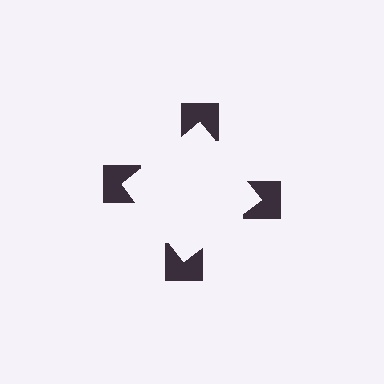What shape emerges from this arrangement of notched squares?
An illusory square — its edges are inferred from the aligned wedge cuts in the notched squares, not physically drawn.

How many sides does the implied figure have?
4 sides.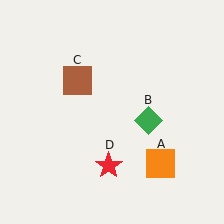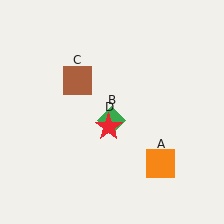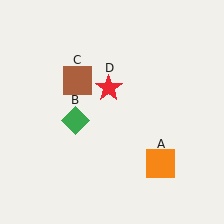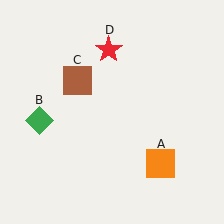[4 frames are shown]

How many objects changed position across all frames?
2 objects changed position: green diamond (object B), red star (object D).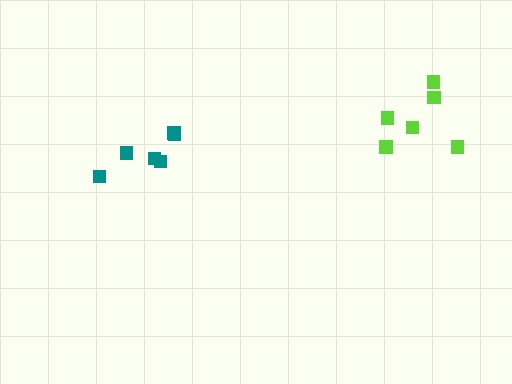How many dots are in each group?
Group 1: 6 dots, Group 2: 6 dots (12 total).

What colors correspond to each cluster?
The clusters are colored: teal, lime.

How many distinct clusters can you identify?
There are 2 distinct clusters.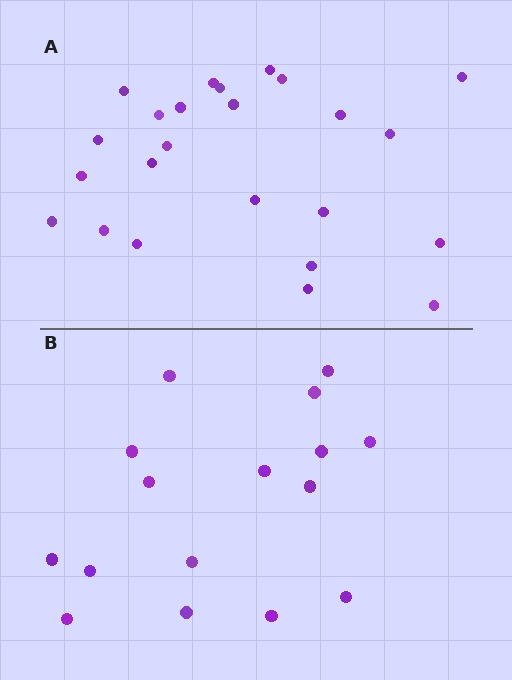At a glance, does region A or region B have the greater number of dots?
Region A (the top region) has more dots.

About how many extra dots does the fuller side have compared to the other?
Region A has roughly 8 or so more dots than region B.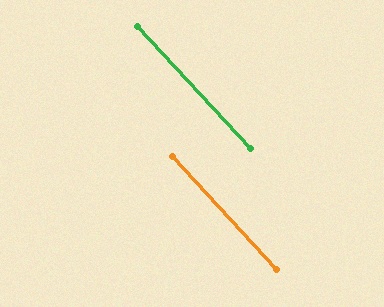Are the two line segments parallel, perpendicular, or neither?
Parallel — their directions differ by only 0.4°.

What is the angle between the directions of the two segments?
Approximately 0 degrees.